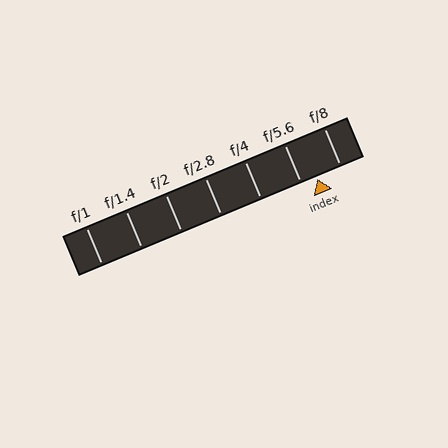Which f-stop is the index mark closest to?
The index mark is closest to f/5.6.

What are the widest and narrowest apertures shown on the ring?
The widest aperture shown is f/1 and the narrowest is f/8.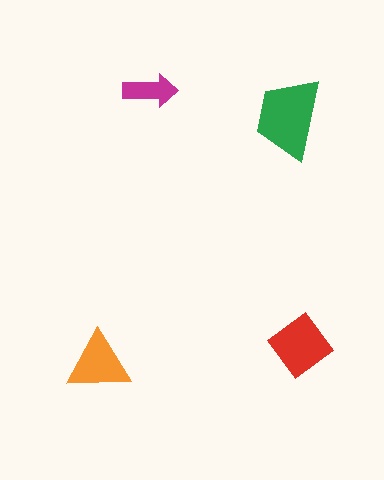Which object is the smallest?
The magenta arrow.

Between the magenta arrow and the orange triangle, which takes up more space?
The orange triangle.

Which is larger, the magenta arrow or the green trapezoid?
The green trapezoid.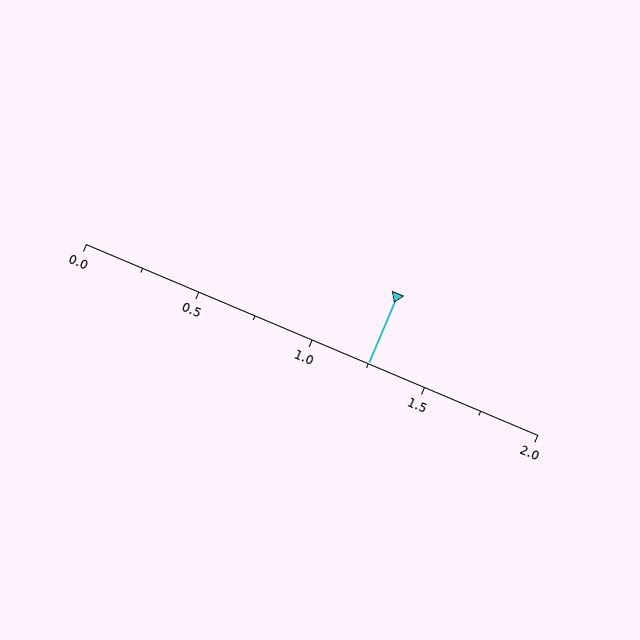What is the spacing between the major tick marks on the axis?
The major ticks are spaced 0.5 apart.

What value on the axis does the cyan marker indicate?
The marker indicates approximately 1.25.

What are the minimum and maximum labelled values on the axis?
The axis runs from 0.0 to 2.0.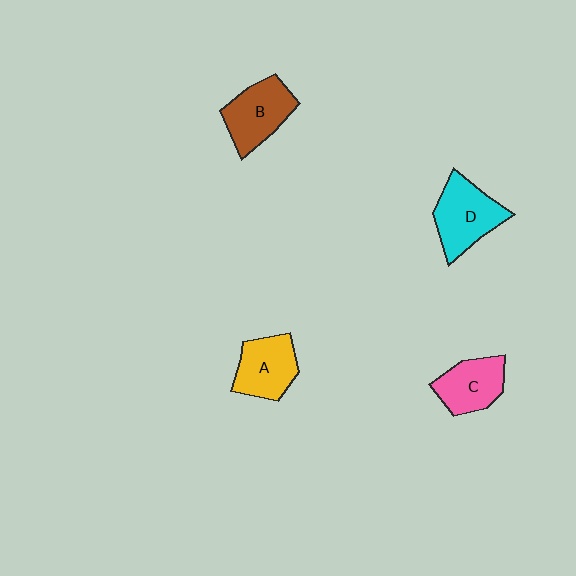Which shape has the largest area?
Shape D (cyan).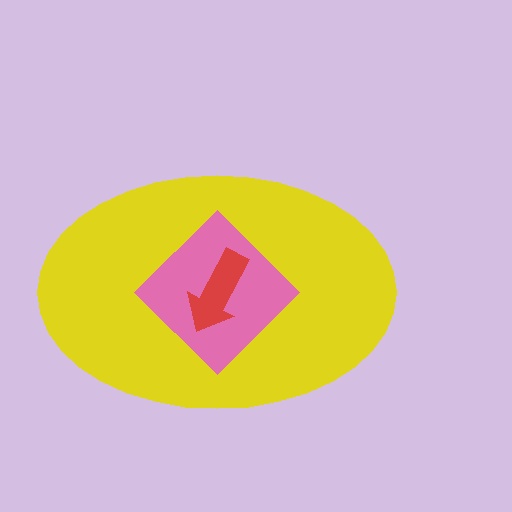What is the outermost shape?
The yellow ellipse.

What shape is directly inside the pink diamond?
The red arrow.